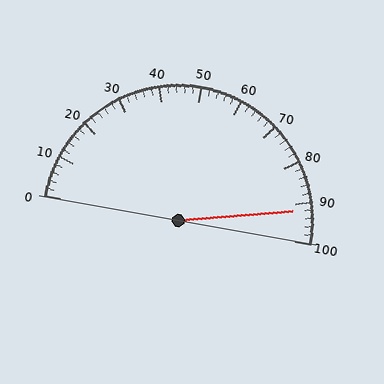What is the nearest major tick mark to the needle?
The nearest major tick mark is 90.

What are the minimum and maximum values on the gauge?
The gauge ranges from 0 to 100.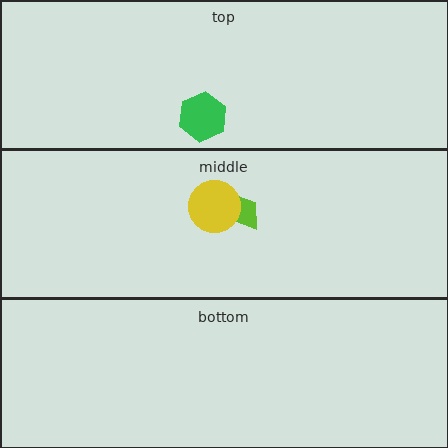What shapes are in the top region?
The green hexagon.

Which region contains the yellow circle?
The middle region.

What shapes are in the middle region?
The lime trapezoid, the yellow circle.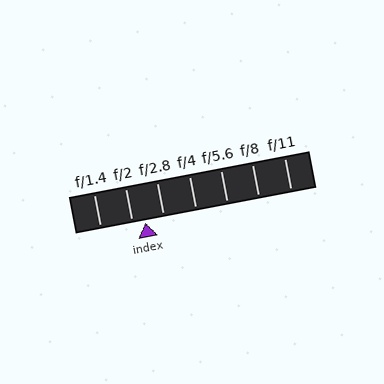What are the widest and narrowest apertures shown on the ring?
The widest aperture shown is f/1.4 and the narrowest is f/11.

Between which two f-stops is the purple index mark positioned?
The index mark is between f/2 and f/2.8.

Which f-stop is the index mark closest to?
The index mark is closest to f/2.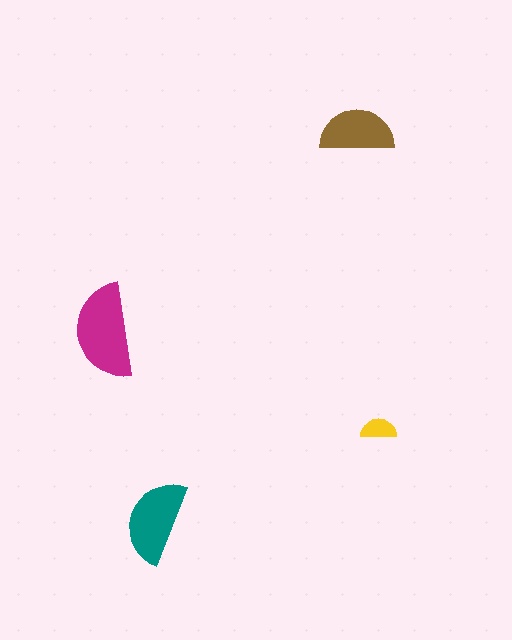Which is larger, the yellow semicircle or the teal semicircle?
The teal one.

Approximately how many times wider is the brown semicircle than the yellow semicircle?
About 2 times wider.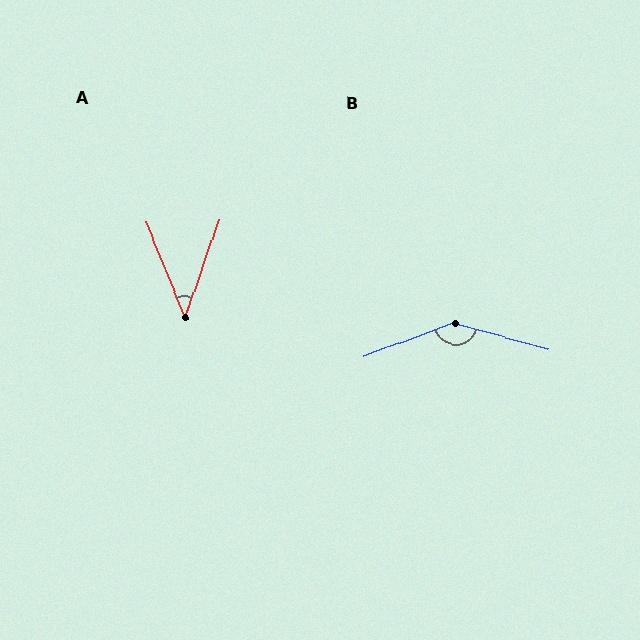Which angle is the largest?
B, at approximately 144 degrees.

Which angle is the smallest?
A, at approximately 42 degrees.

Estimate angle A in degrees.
Approximately 42 degrees.